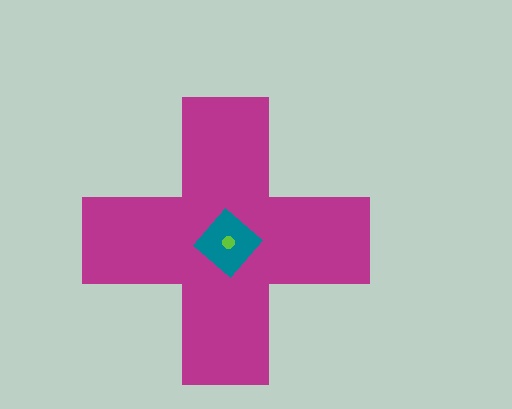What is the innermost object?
The lime circle.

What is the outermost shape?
The magenta cross.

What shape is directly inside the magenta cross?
The teal diamond.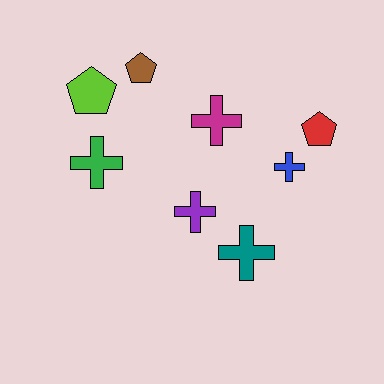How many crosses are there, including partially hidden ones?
There are 5 crosses.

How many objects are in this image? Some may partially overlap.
There are 8 objects.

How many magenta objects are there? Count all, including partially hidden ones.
There is 1 magenta object.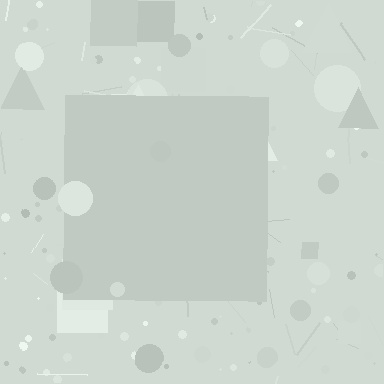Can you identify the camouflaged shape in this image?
The camouflaged shape is a square.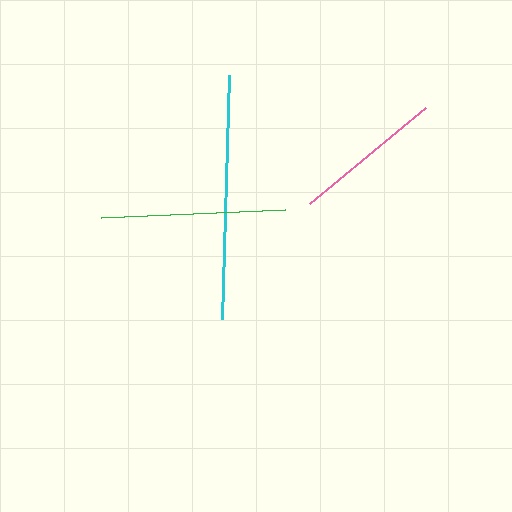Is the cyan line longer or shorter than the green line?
The cyan line is longer than the green line.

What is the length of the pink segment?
The pink segment is approximately 151 pixels long.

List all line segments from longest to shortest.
From longest to shortest: cyan, green, pink.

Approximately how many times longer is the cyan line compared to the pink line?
The cyan line is approximately 1.6 times the length of the pink line.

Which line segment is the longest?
The cyan line is the longest at approximately 244 pixels.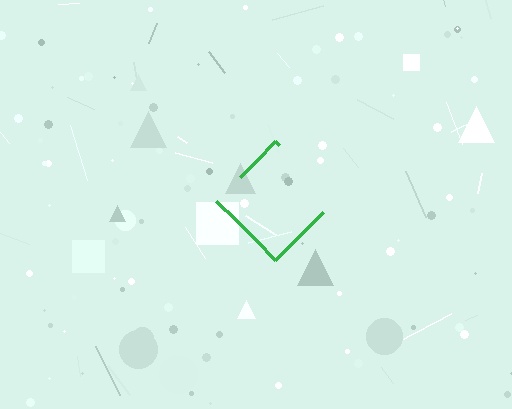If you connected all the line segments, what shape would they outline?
They would outline a diamond.